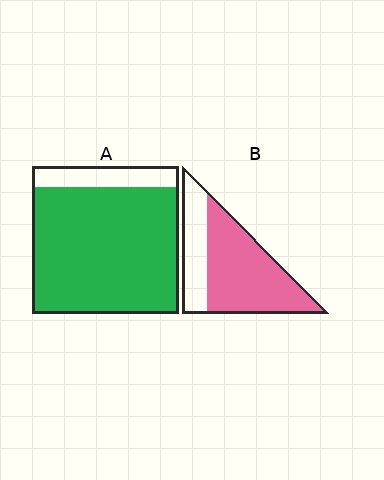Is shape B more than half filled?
Yes.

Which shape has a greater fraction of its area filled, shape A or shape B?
Shape A.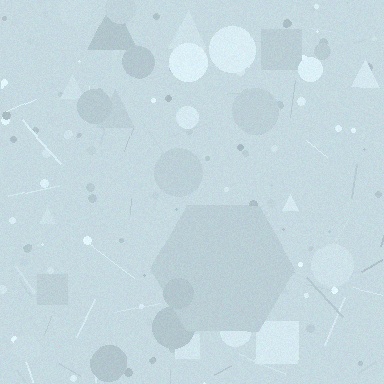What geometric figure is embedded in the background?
A hexagon is embedded in the background.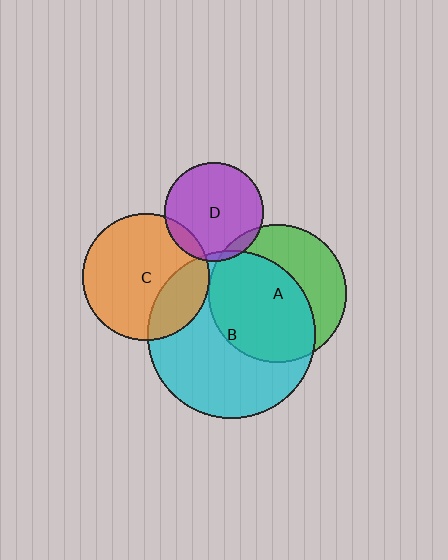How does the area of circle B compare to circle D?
Approximately 2.9 times.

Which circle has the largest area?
Circle B (cyan).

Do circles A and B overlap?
Yes.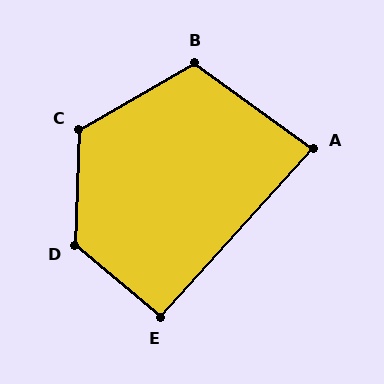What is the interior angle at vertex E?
Approximately 92 degrees (approximately right).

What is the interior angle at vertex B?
Approximately 114 degrees (obtuse).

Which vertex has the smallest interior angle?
A, at approximately 83 degrees.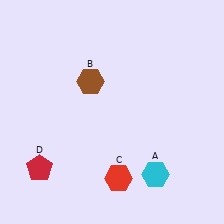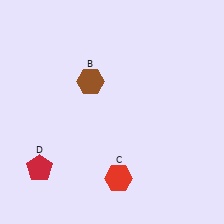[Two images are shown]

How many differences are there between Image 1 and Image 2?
There is 1 difference between the two images.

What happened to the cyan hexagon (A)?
The cyan hexagon (A) was removed in Image 2. It was in the bottom-right area of Image 1.